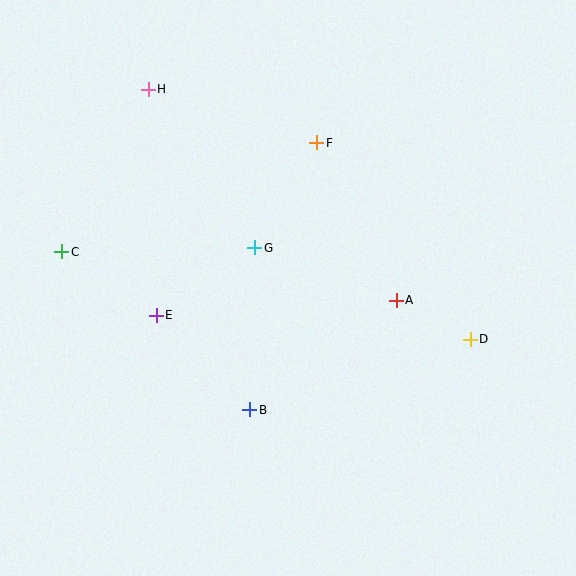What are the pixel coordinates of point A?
Point A is at (396, 300).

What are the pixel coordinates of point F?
Point F is at (317, 143).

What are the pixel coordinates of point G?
Point G is at (255, 248).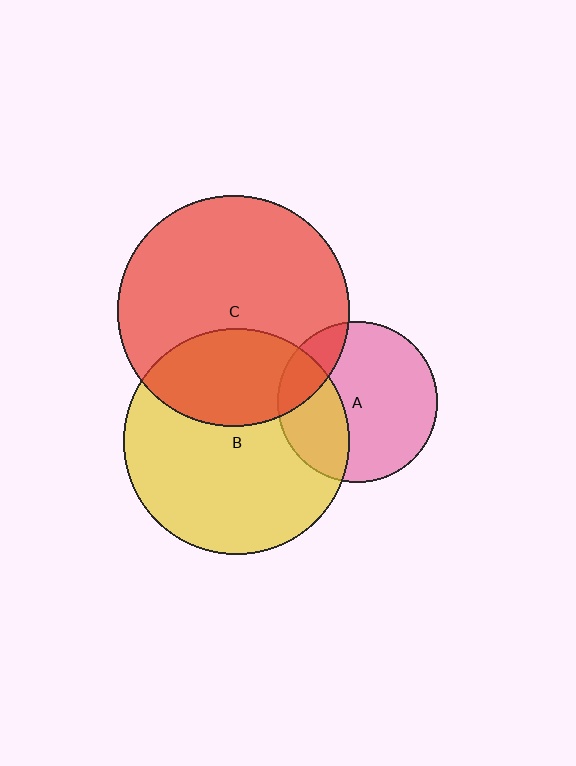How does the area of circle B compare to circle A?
Approximately 2.0 times.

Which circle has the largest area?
Circle C (red).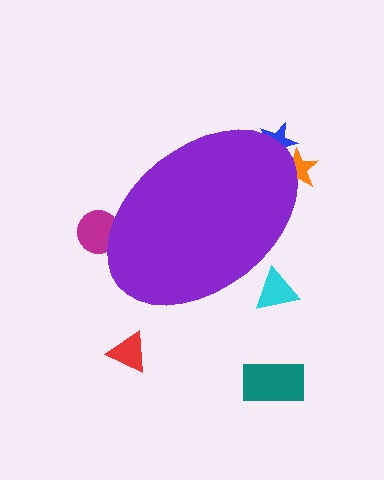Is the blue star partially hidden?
Yes, the blue star is partially hidden behind the purple ellipse.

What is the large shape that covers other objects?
A purple ellipse.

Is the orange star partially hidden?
Yes, the orange star is partially hidden behind the purple ellipse.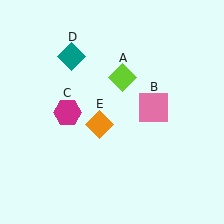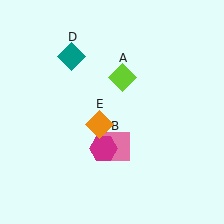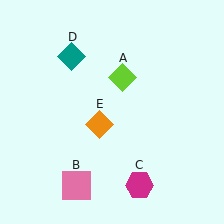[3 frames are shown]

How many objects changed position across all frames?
2 objects changed position: pink square (object B), magenta hexagon (object C).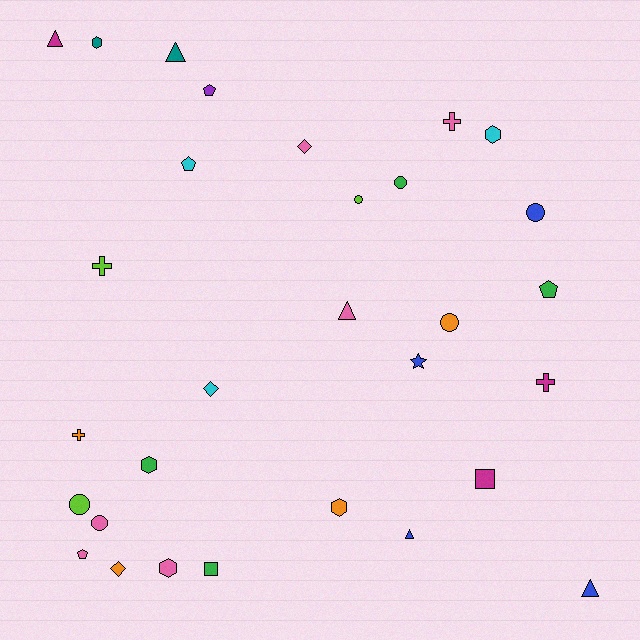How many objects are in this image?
There are 30 objects.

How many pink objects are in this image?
There are 6 pink objects.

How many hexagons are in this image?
There are 5 hexagons.